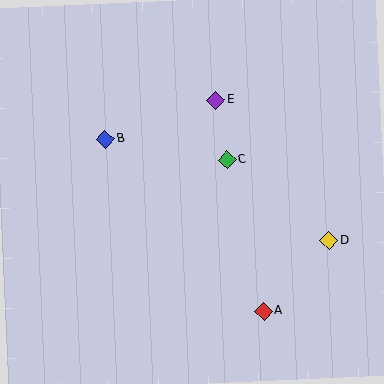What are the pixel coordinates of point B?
Point B is at (105, 139).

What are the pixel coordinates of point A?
Point A is at (264, 311).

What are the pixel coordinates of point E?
Point E is at (216, 100).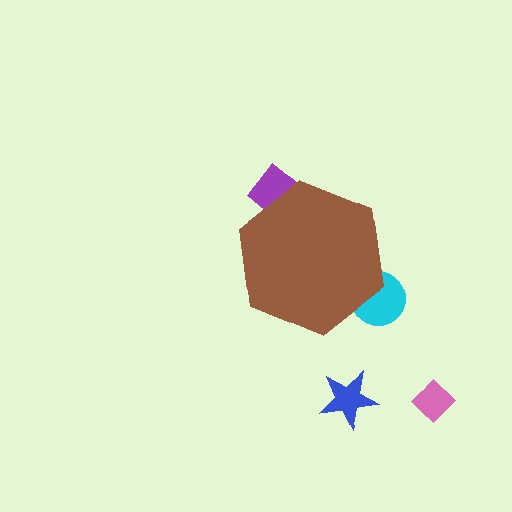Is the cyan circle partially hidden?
Yes, the cyan circle is partially hidden behind the brown hexagon.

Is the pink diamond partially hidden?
No, the pink diamond is fully visible.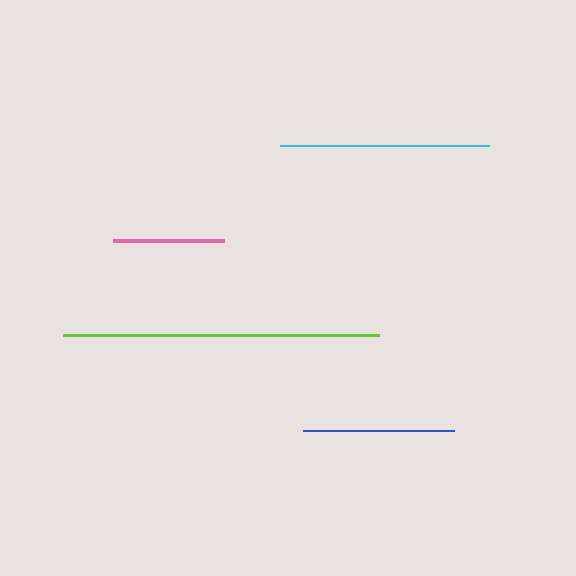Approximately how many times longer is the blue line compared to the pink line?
The blue line is approximately 1.4 times the length of the pink line.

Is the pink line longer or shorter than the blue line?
The blue line is longer than the pink line.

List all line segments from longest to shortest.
From longest to shortest: lime, cyan, blue, pink.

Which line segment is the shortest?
The pink line is the shortest at approximately 110 pixels.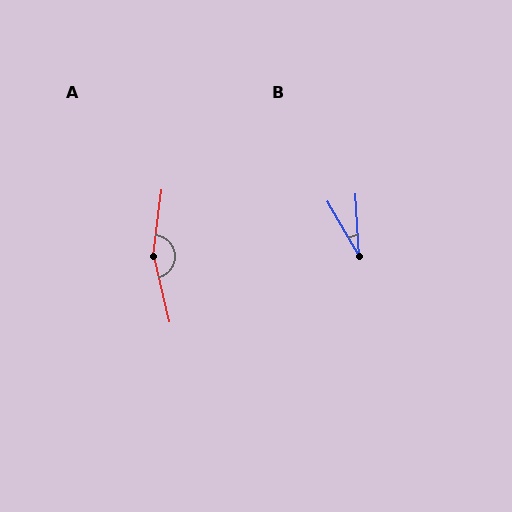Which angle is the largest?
A, at approximately 159 degrees.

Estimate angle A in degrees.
Approximately 159 degrees.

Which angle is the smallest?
B, at approximately 26 degrees.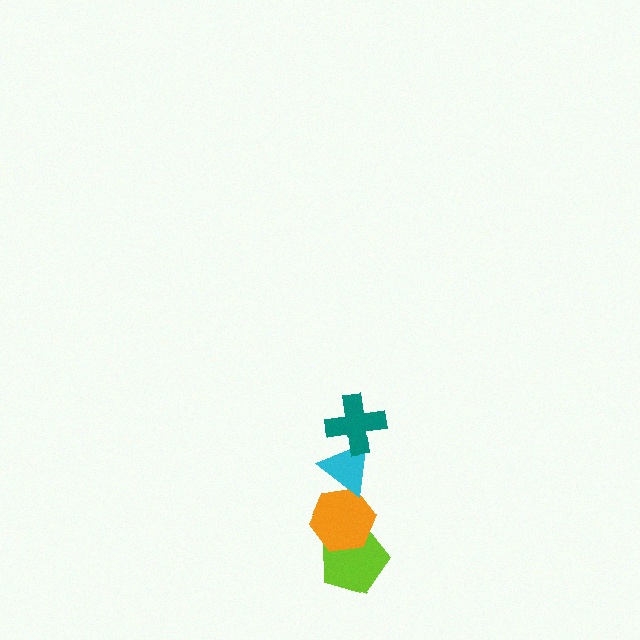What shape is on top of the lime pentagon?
The orange hexagon is on top of the lime pentagon.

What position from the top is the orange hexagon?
The orange hexagon is 3rd from the top.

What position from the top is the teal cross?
The teal cross is 1st from the top.